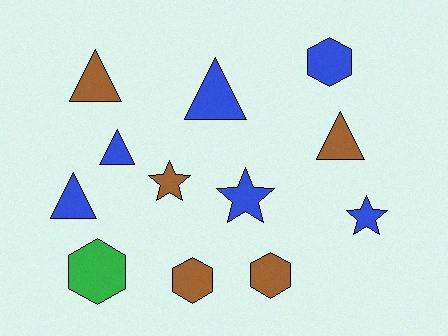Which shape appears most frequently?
Triangle, with 5 objects.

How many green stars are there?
There are no green stars.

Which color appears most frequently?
Blue, with 6 objects.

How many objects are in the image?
There are 12 objects.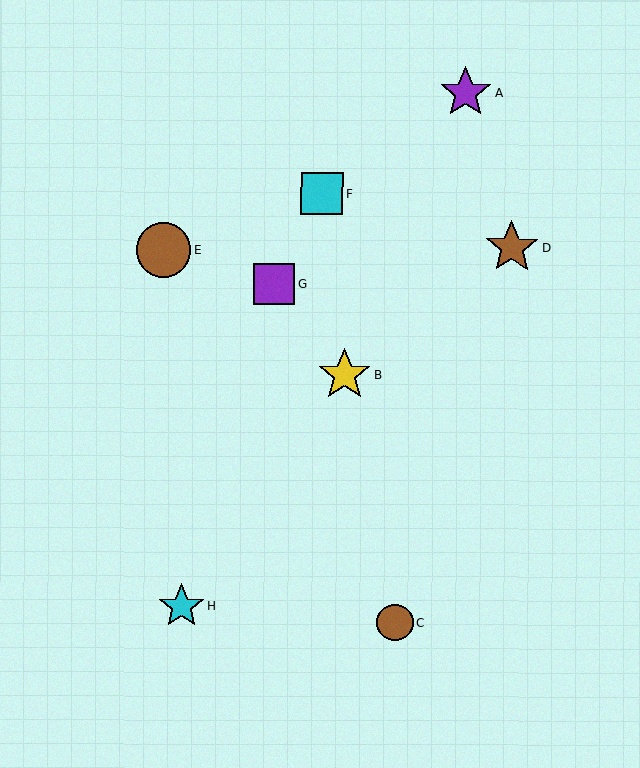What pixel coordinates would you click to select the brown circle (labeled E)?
Click at (164, 250) to select the brown circle E.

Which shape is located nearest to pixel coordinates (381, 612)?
The brown circle (labeled C) at (395, 623) is nearest to that location.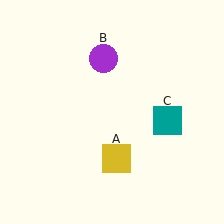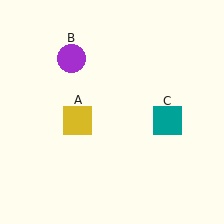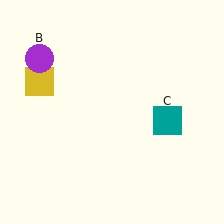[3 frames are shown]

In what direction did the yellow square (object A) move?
The yellow square (object A) moved up and to the left.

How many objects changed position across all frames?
2 objects changed position: yellow square (object A), purple circle (object B).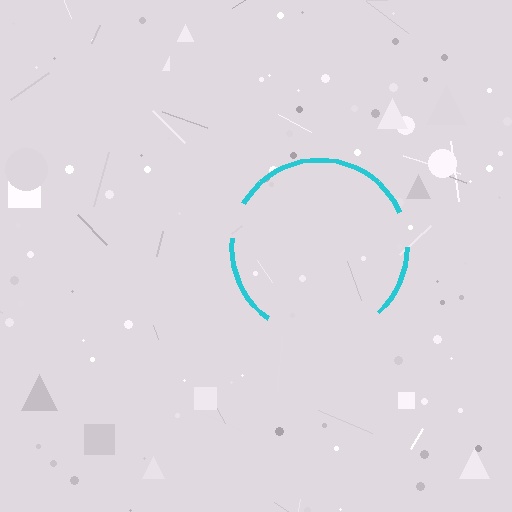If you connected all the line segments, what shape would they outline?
They would outline a circle.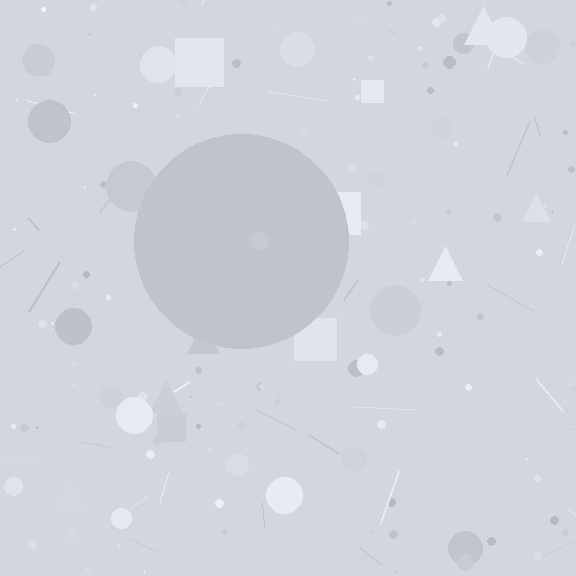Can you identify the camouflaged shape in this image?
The camouflaged shape is a circle.